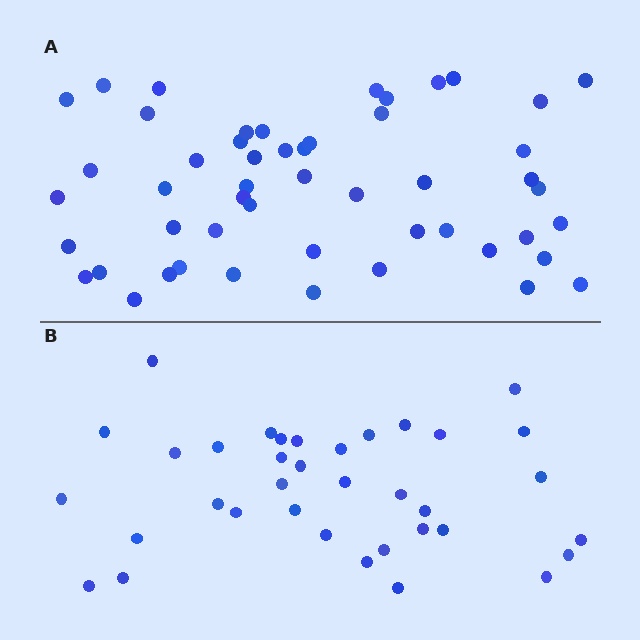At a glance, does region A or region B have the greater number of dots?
Region A (the top region) has more dots.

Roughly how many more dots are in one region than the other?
Region A has approximately 15 more dots than region B.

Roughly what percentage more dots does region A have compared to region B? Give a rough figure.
About 40% more.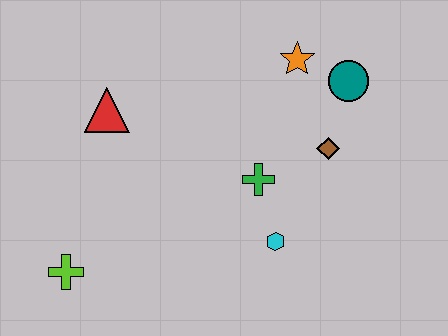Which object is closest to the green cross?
The cyan hexagon is closest to the green cross.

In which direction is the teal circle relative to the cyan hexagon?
The teal circle is above the cyan hexagon.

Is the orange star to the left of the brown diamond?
Yes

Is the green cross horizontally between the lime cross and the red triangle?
No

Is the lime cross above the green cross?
No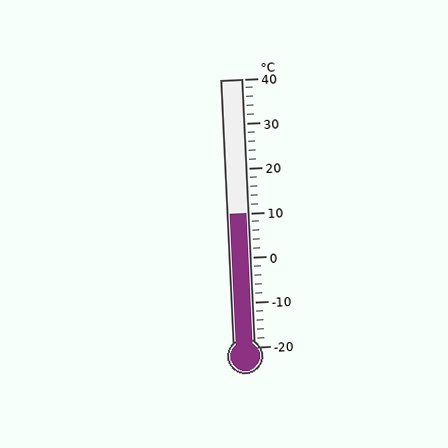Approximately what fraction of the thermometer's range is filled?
The thermometer is filled to approximately 50% of its range.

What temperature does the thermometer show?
The thermometer shows approximately 10°C.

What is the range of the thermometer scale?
The thermometer scale ranges from -20°C to 40°C.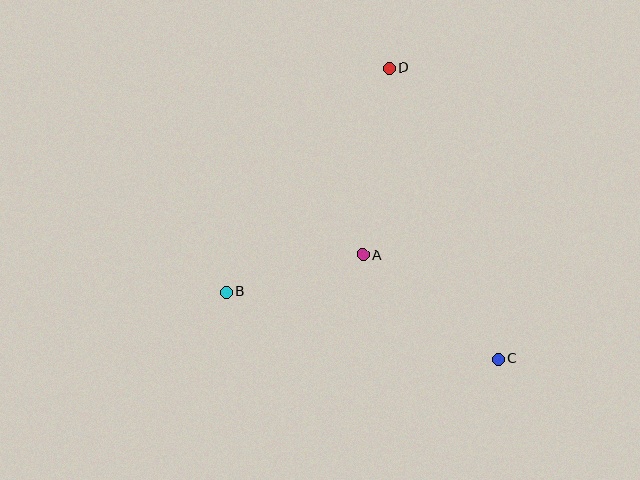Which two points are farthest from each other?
Points C and D are farthest from each other.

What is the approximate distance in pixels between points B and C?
The distance between B and C is approximately 280 pixels.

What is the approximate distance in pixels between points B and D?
The distance between B and D is approximately 277 pixels.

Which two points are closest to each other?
Points A and B are closest to each other.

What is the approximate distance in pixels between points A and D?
The distance between A and D is approximately 189 pixels.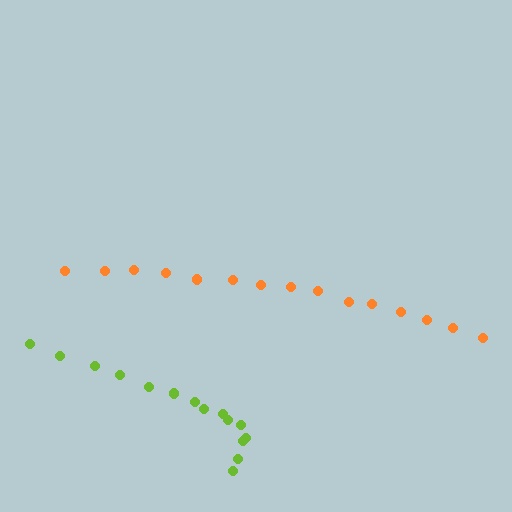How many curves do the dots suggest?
There are 2 distinct paths.